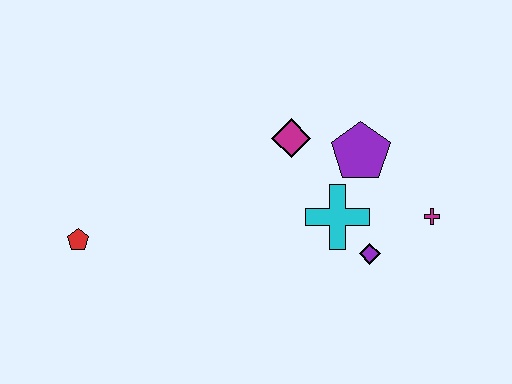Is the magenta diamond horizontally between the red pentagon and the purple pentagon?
Yes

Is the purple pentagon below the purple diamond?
No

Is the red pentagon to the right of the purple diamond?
No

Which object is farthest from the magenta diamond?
The red pentagon is farthest from the magenta diamond.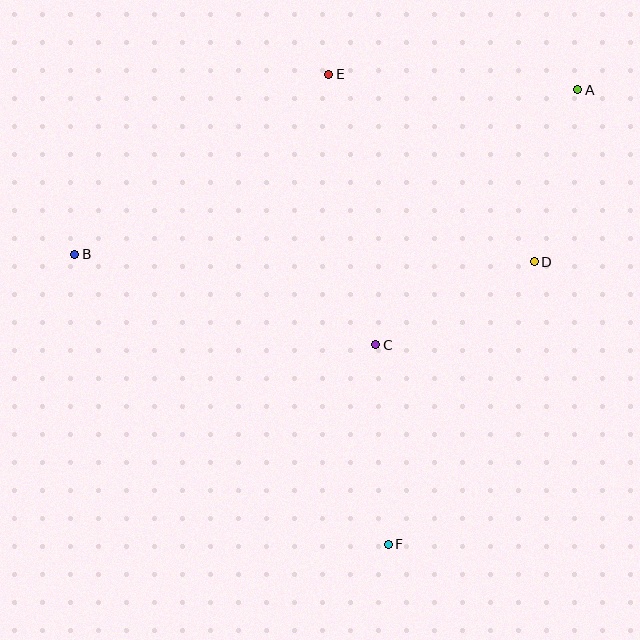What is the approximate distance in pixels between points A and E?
The distance between A and E is approximately 249 pixels.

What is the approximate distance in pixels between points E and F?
The distance between E and F is approximately 474 pixels.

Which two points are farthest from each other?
Points A and B are farthest from each other.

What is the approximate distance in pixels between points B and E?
The distance between B and E is approximately 311 pixels.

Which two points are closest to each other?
Points A and D are closest to each other.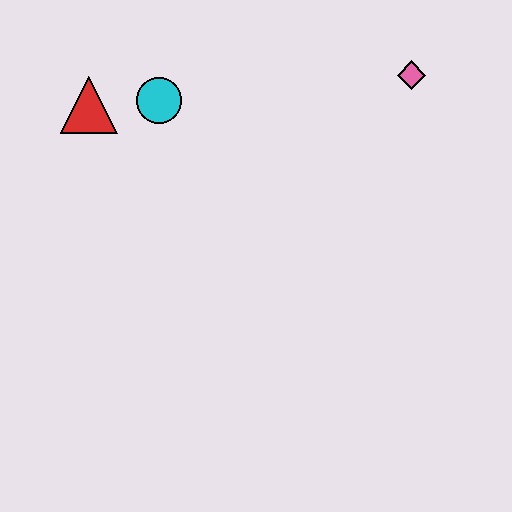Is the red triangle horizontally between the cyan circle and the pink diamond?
No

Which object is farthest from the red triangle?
The pink diamond is farthest from the red triangle.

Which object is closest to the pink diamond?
The cyan circle is closest to the pink diamond.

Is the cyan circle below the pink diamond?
Yes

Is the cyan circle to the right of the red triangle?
Yes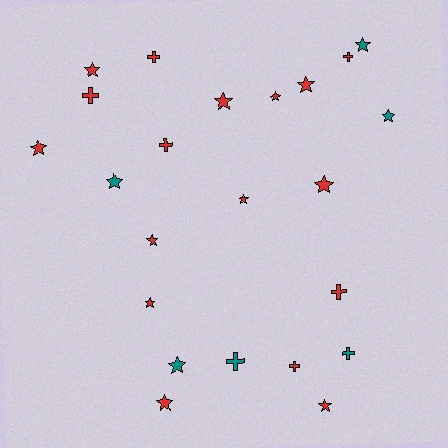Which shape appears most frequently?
Star, with 15 objects.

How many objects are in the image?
There are 23 objects.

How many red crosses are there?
There are 6 red crosses.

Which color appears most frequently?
Red, with 17 objects.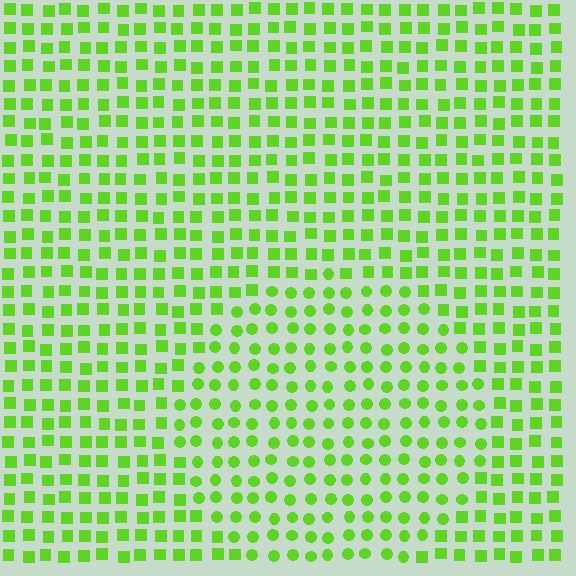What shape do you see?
I see a circle.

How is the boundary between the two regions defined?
The boundary is defined by a change in element shape: circles inside vs. squares outside. All elements share the same color and spacing.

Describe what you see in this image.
The image is filled with small lime elements arranged in a uniform grid. A circle-shaped region contains circles, while the surrounding area contains squares. The boundary is defined purely by the change in element shape.